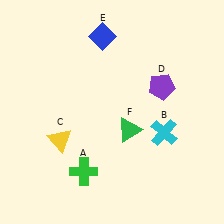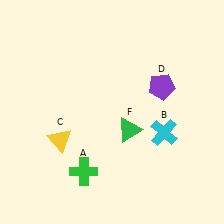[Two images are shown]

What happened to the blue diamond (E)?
The blue diamond (E) was removed in Image 2. It was in the top-left area of Image 1.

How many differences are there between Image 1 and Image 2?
There is 1 difference between the two images.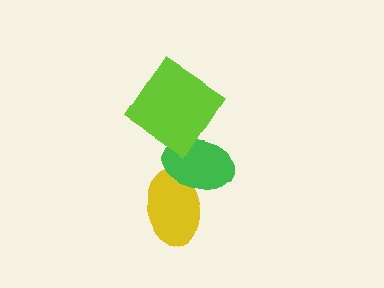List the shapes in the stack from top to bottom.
From top to bottom: the lime diamond, the green ellipse, the yellow ellipse.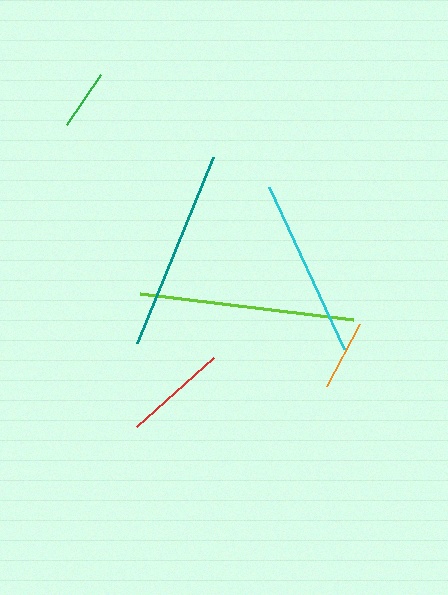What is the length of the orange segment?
The orange segment is approximately 71 pixels long.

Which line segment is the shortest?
The green line is the shortest at approximately 61 pixels.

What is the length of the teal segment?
The teal segment is approximately 201 pixels long.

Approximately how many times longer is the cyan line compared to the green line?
The cyan line is approximately 2.9 times the length of the green line.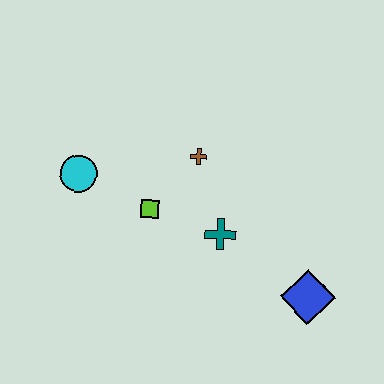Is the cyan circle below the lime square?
No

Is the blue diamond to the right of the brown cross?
Yes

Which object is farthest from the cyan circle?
The blue diamond is farthest from the cyan circle.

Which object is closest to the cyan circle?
The lime square is closest to the cyan circle.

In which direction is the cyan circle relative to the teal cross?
The cyan circle is to the left of the teal cross.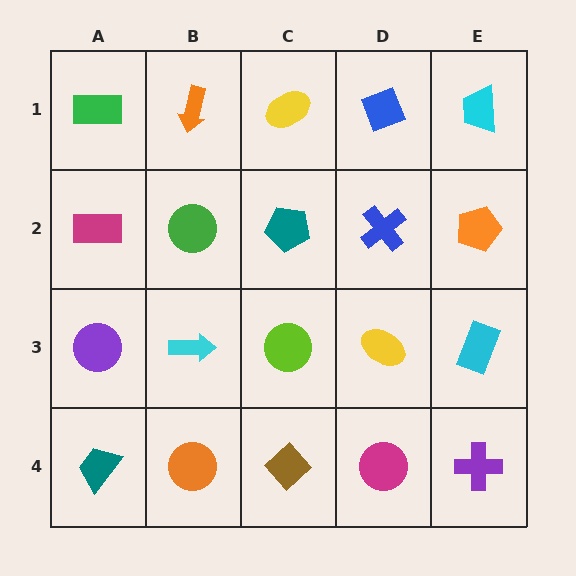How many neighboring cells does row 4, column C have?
3.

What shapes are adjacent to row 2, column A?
A green rectangle (row 1, column A), a purple circle (row 3, column A), a green circle (row 2, column B).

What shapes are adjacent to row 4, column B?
A cyan arrow (row 3, column B), a teal trapezoid (row 4, column A), a brown diamond (row 4, column C).